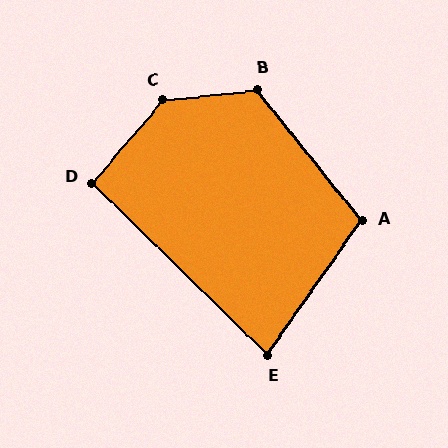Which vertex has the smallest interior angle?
E, at approximately 81 degrees.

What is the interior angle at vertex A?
Approximately 106 degrees (obtuse).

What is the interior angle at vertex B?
Approximately 123 degrees (obtuse).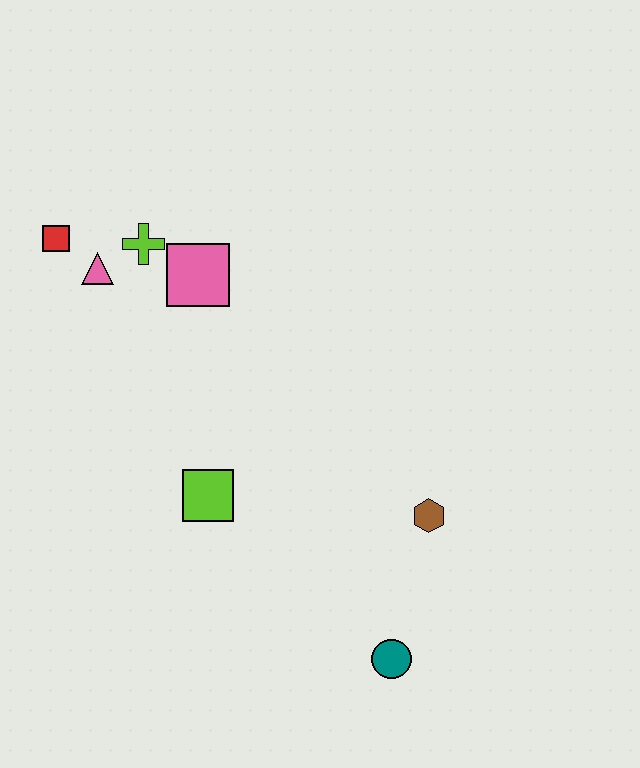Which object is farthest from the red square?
The teal circle is farthest from the red square.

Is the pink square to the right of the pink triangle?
Yes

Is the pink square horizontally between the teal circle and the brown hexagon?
No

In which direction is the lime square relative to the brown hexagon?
The lime square is to the left of the brown hexagon.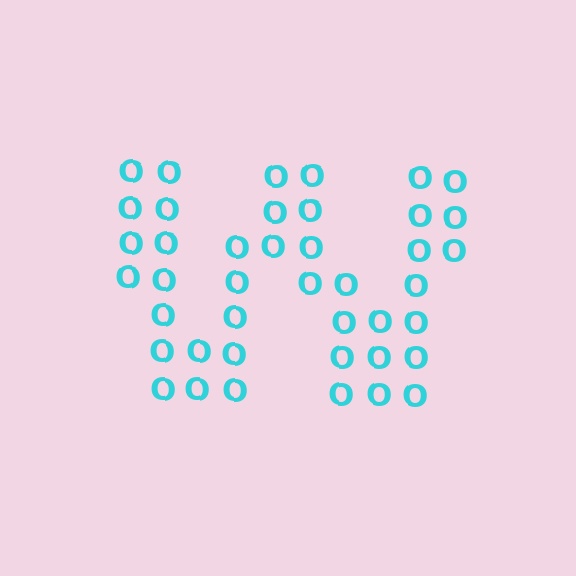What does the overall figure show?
The overall figure shows the letter W.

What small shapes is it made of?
It is made of small letter O's.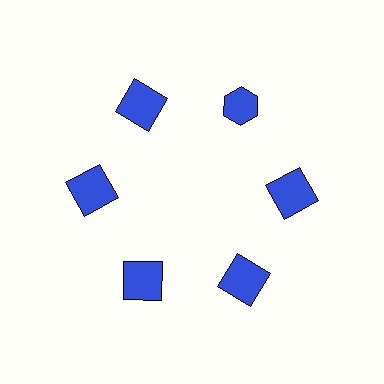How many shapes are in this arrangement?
There are 6 shapes arranged in a ring pattern.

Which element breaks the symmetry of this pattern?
The blue hexagon at roughly the 1 o'clock position breaks the symmetry. All other shapes are blue squares.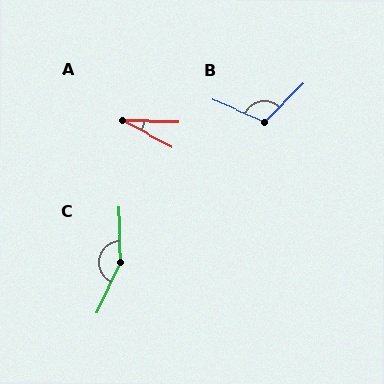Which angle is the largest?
C, at approximately 152 degrees.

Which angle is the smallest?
A, at approximately 26 degrees.